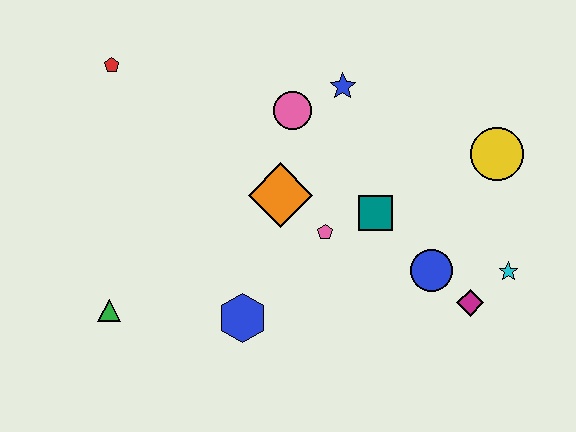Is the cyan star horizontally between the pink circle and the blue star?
No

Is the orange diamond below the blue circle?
No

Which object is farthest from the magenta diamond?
The red pentagon is farthest from the magenta diamond.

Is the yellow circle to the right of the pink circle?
Yes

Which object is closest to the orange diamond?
The pink pentagon is closest to the orange diamond.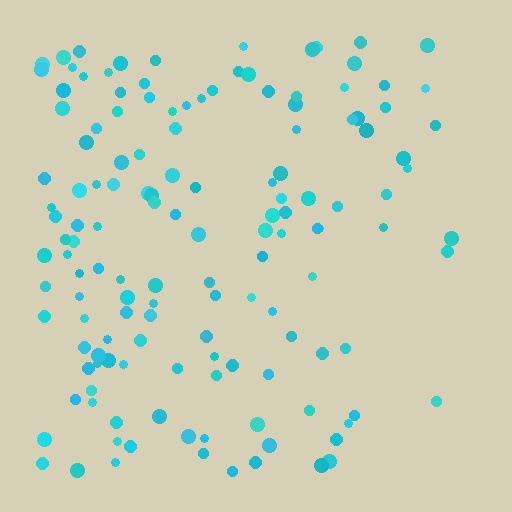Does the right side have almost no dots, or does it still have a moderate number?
Still a moderate number, just noticeably fewer than the left.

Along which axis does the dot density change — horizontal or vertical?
Horizontal.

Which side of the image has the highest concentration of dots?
The left.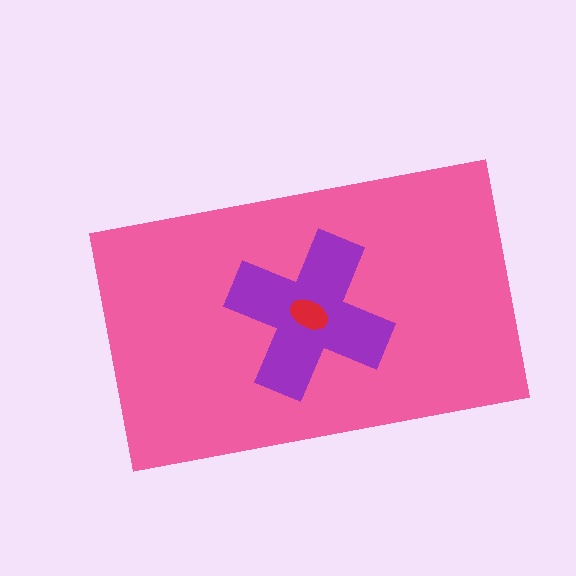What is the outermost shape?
The pink rectangle.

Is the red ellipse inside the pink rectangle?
Yes.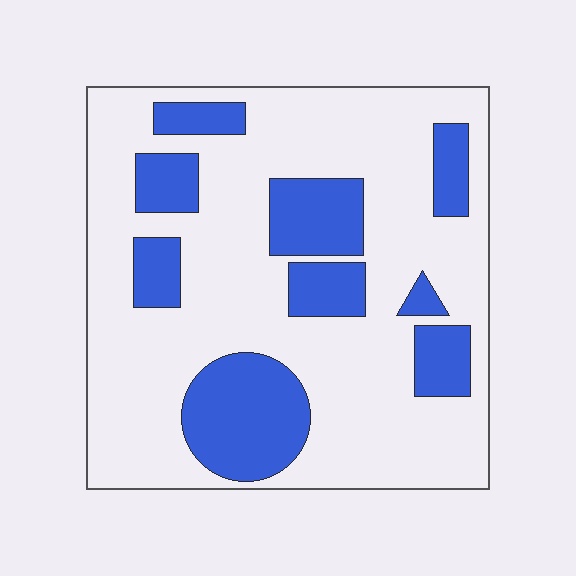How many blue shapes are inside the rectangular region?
9.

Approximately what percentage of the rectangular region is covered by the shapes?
Approximately 25%.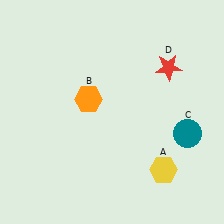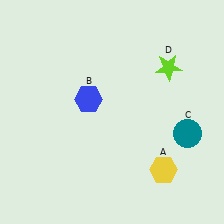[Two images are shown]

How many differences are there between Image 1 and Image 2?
There are 2 differences between the two images.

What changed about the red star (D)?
In Image 1, D is red. In Image 2, it changed to lime.